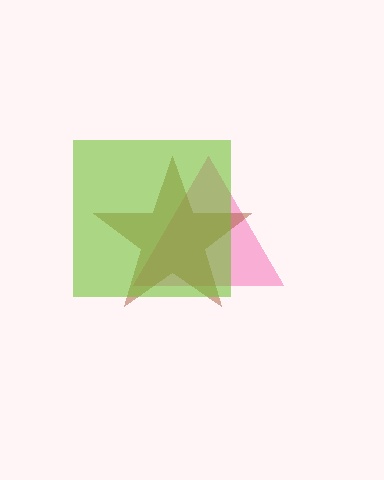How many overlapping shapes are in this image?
There are 3 overlapping shapes in the image.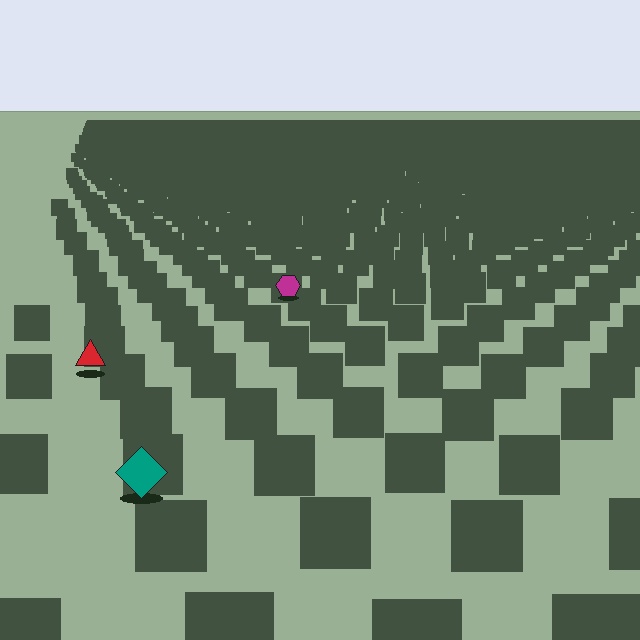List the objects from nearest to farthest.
From nearest to farthest: the teal diamond, the red triangle, the magenta hexagon.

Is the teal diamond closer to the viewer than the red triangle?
Yes. The teal diamond is closer — you can tell from the texture gradient: the ground texture is coarser near it.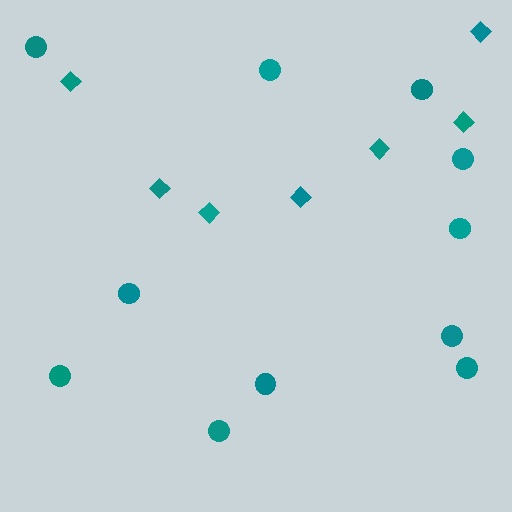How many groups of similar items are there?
There are 2 groups: one group of diamonds (7) and one group of circles (11).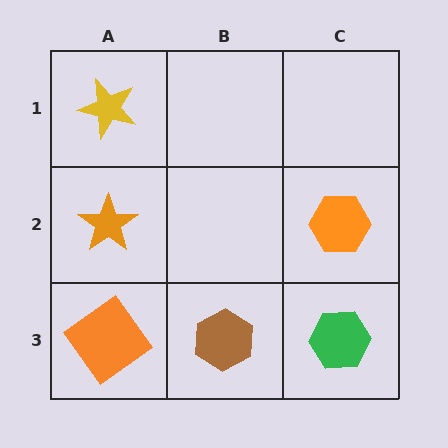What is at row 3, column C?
A green hexagon.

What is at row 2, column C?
An orange hexagon.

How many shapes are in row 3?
3 shapes.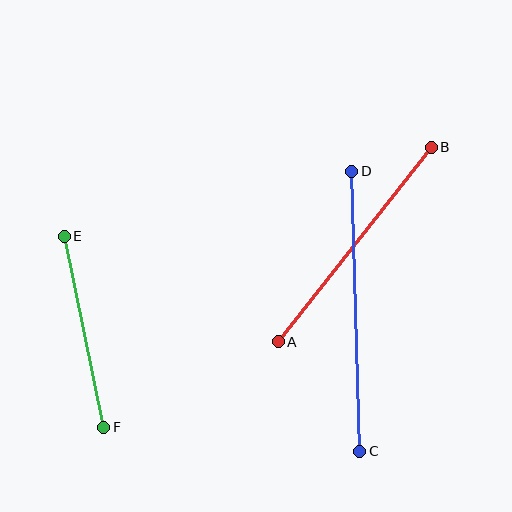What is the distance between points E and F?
The distance is approximately 195 pixels.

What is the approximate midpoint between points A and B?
The midpoint is at approximately (355, 245) pixels.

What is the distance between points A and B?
The distance is approximately 247 pixels.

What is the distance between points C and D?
The distance is approximately 280 pixels.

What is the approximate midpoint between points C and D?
The midpoint is at approximately (356, 311) pixels.